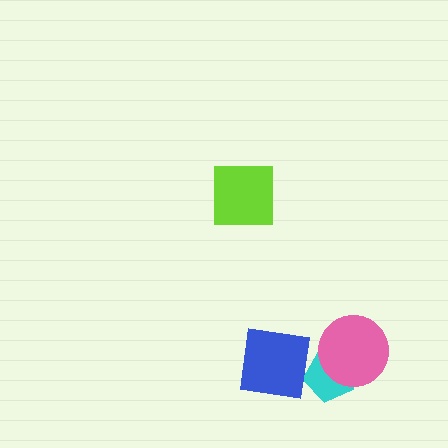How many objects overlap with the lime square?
0 objects overlap with the lime square.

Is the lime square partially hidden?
No, no other shape covers it.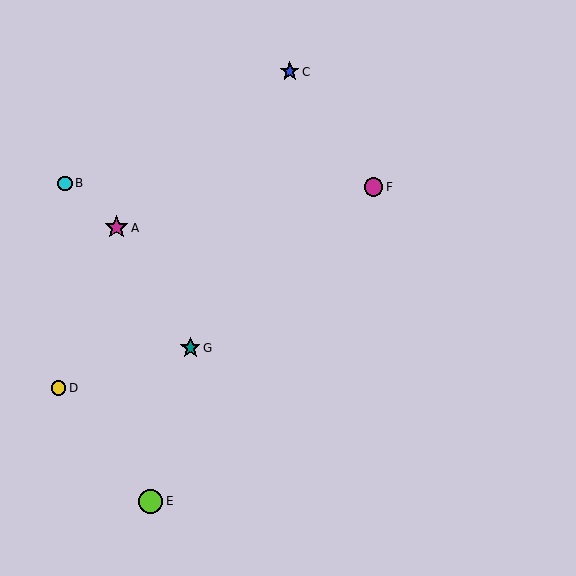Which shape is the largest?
The lime circle (labeled E) is the largest.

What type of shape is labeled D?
Shape D is a yellow circle.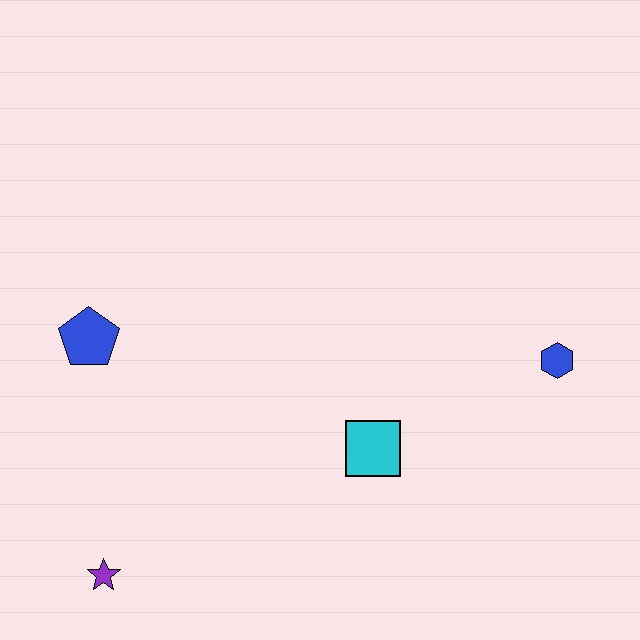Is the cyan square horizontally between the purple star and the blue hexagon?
Yes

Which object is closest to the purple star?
The blue pentagon is closest to the purple star.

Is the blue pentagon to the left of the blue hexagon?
Yes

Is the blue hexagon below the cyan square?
No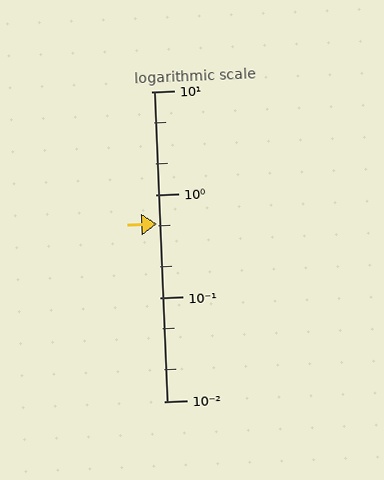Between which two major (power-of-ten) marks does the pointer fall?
The pointer is between 0.1 and 1.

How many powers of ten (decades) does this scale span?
The scale spans 3 decades, from 0.01 to 10.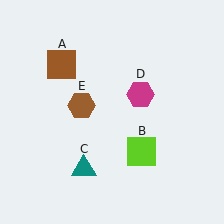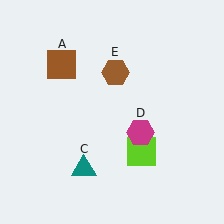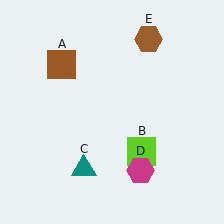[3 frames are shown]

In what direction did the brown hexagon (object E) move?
The brown hexagon (object E) moved up and to the right.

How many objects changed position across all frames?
2 objects changed position: magenta hexagon (object D), brown hexagon (object E).